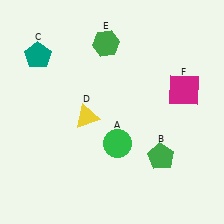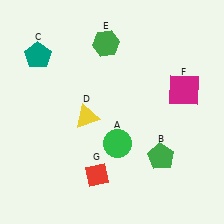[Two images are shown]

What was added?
A red diamond (G) was added in Image 2.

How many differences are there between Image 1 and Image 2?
There is 1 difference between the two images.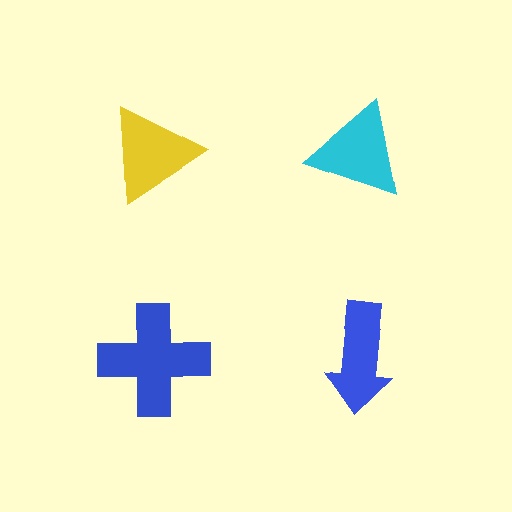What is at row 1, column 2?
A cyan triangle.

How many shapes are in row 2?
2 shapes.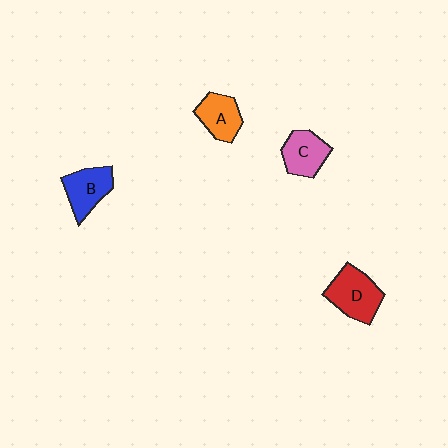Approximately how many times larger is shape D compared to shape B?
Approximately 1.2 times.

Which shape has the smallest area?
Shape A (orange).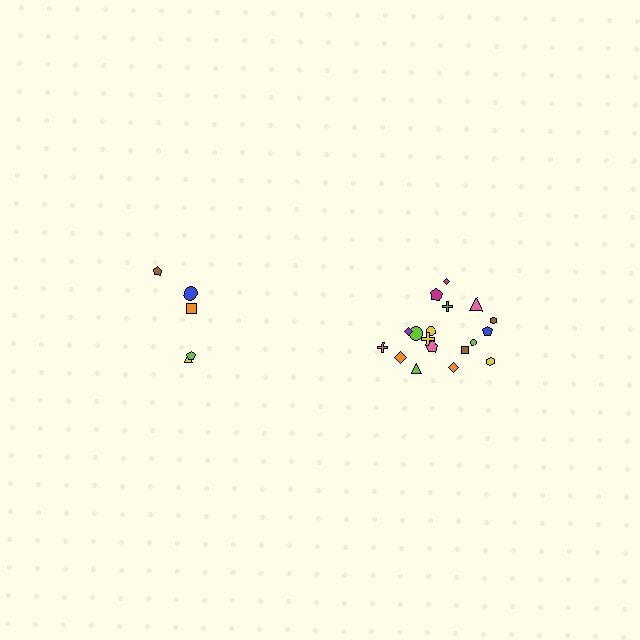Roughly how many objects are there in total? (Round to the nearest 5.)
Roughly 25 objects in total.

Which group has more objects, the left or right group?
The right group.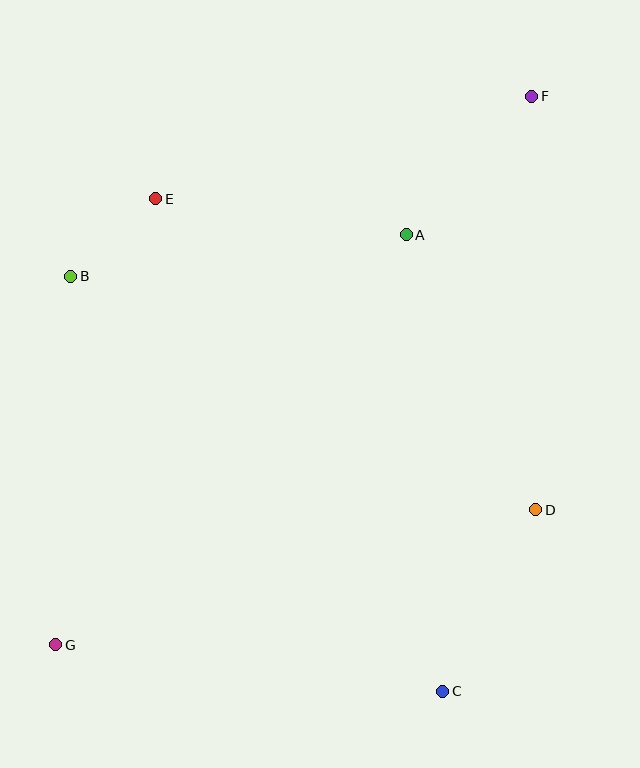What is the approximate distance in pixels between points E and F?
The distance between E and F is approximately 390 pixels.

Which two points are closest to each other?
Points B and E are closest to each other.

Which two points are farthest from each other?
Points F and G are farthest from each other.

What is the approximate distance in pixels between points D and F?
The distance between D and F is approximately 414 pixels.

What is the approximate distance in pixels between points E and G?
The distance between E and G is approximately 457 pixels.